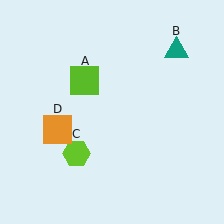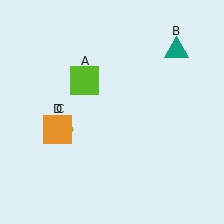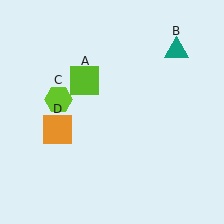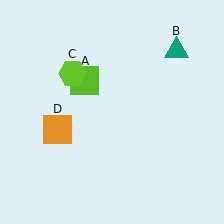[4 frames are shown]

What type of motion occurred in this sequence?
The lime hexagon (object C) rotated clockwise around the center of the scene.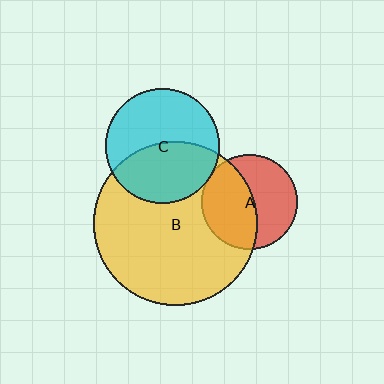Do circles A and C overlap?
Yes.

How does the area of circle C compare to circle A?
Approximately 1.4 times.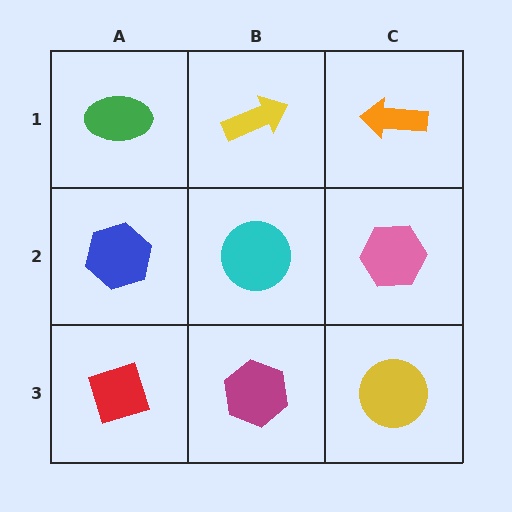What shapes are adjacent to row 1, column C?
A pink hexagon (row 2, column C), a yellow arrow (row 1, column B).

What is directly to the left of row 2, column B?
A blue hexagon.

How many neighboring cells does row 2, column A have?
3.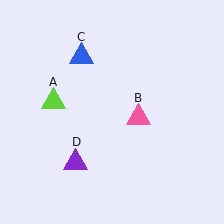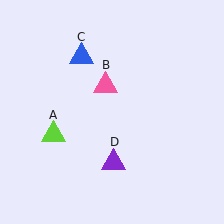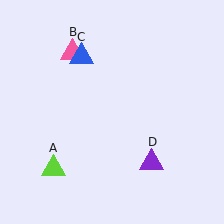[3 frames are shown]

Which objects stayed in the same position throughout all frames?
Blue triangle (object C) remained stationary.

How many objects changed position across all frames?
3 objects changed position: lime triangle (object A), pink triangle (object B), purple triangle (object D).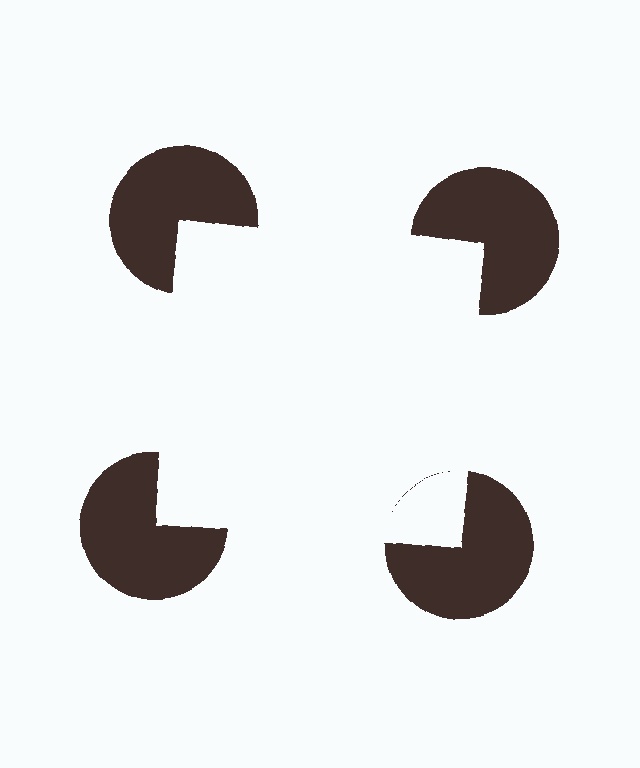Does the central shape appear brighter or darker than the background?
It typically appears slightly brighter than the background, even though no actual brightness change is drawn.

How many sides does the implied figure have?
4 sides.